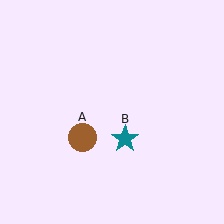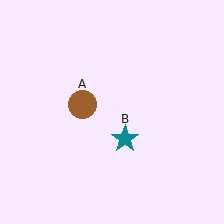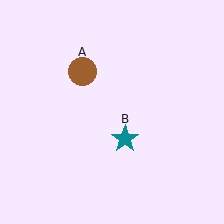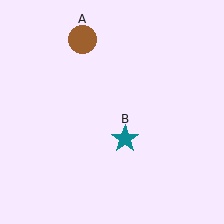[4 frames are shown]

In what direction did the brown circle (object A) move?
The brown circle (object A) moved up.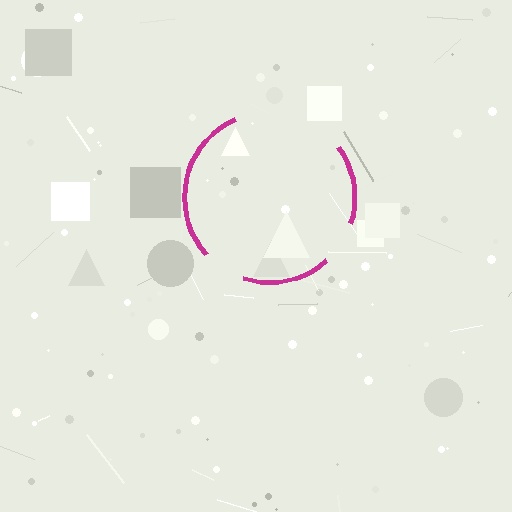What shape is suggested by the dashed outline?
The dashed outline suggests a circle.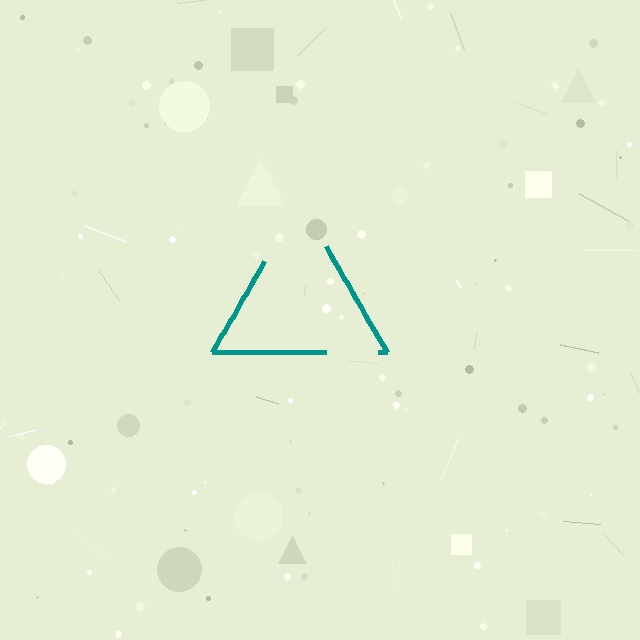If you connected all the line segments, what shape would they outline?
They would outline a triangle.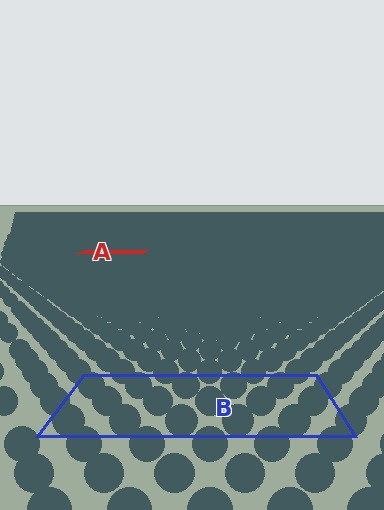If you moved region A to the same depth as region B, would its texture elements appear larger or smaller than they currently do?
They would appear larger. At a closer depth, the same texture elements are projected at a bigger on-screen size.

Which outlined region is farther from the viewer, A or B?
Region A is farther from the viewer — the texture elements inside it appear smaller and more densely packed.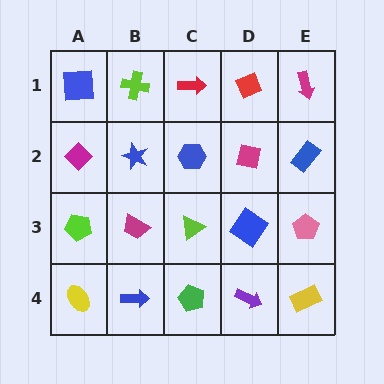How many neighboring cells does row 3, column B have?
4.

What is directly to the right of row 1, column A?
A lime cross.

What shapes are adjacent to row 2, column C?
A red arrow (row 1, column C), a lime triangle (row 3, column C), a blue star (row 2, column B), a magenta square (row 2, column D).